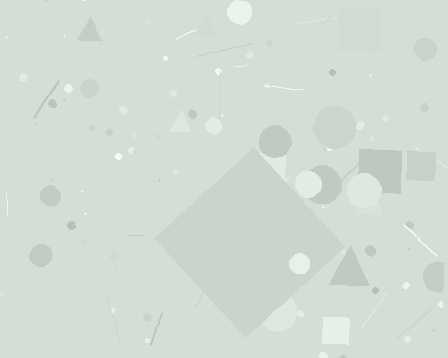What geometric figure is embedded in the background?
A diamond is embedded in the background.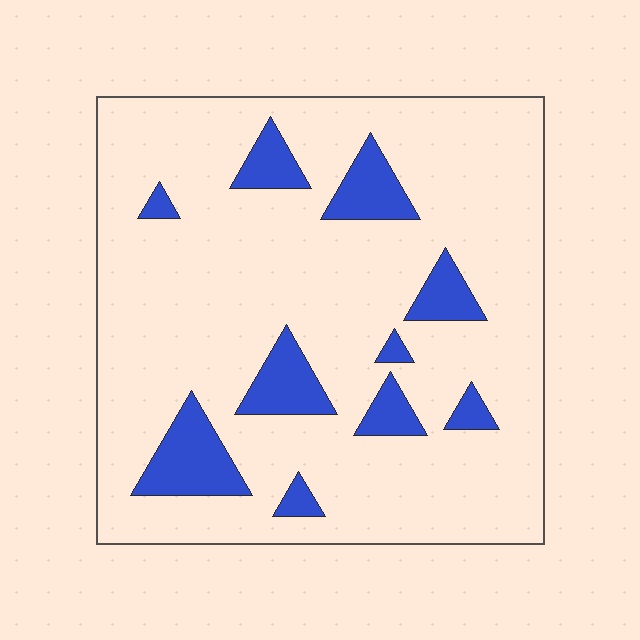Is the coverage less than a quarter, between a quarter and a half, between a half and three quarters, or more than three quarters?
Less than a quarter.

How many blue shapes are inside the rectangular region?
10.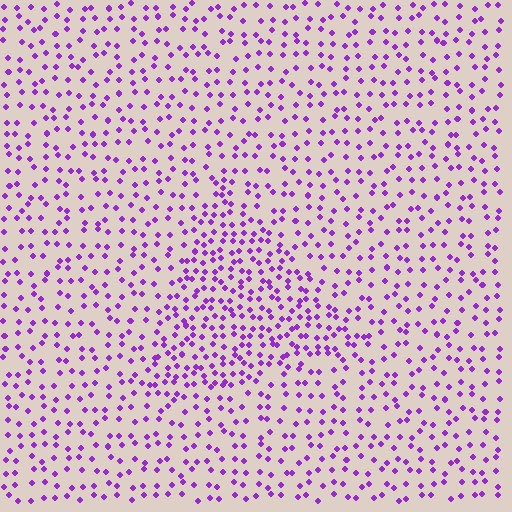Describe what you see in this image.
The image contains small purple elements arranged at two different densities. A triangle-shaped region is visible where the elements are more densely packed than the surrounding area.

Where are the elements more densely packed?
The elements are more densely packed inside the triangle boundary.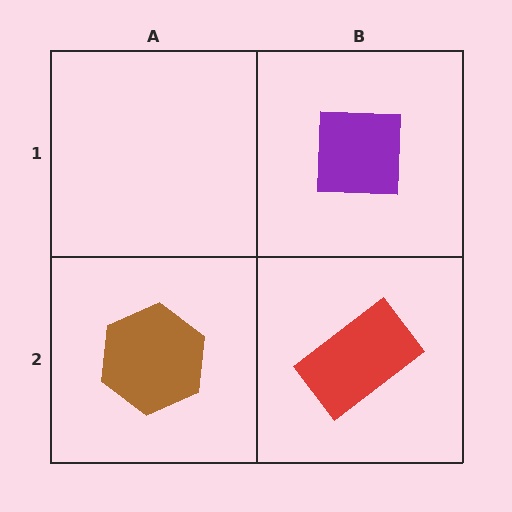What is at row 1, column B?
A purple square.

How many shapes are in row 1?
1 shape.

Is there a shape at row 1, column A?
No, that cell is empty.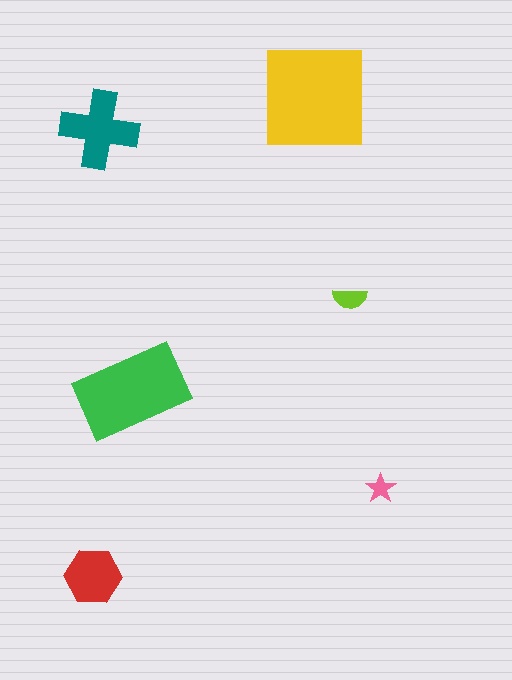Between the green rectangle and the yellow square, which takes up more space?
The yellow square.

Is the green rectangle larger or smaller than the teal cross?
Larger.